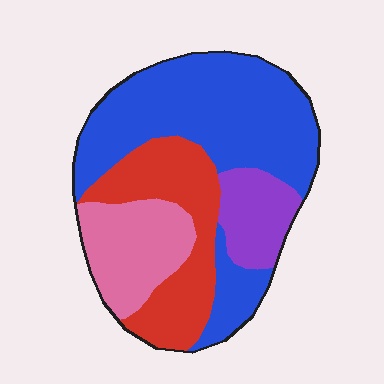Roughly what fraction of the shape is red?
Red takes up about one quarter (1/4) of the shape.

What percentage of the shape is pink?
Pink takes up less than a quarter of the shape.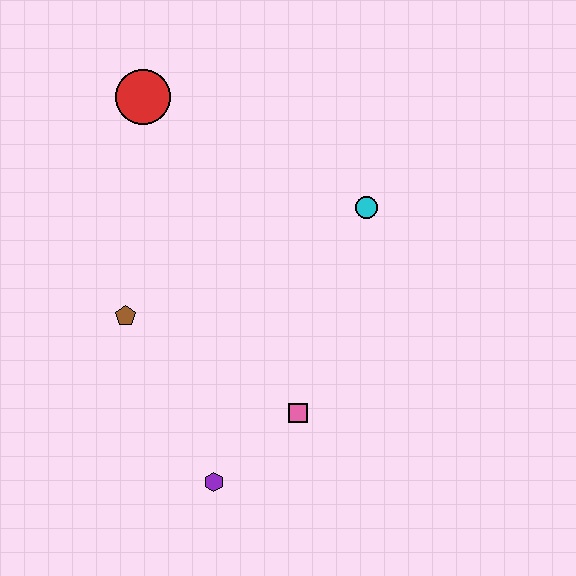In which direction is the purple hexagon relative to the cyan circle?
The purple hexagon is below the cyan circle.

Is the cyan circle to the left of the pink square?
No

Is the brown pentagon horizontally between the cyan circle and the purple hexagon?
No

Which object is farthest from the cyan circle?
The purple hexagon is farthest from the cyan circle.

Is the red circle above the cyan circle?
Yes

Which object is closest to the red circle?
The brown pentagon is closest to the red circle.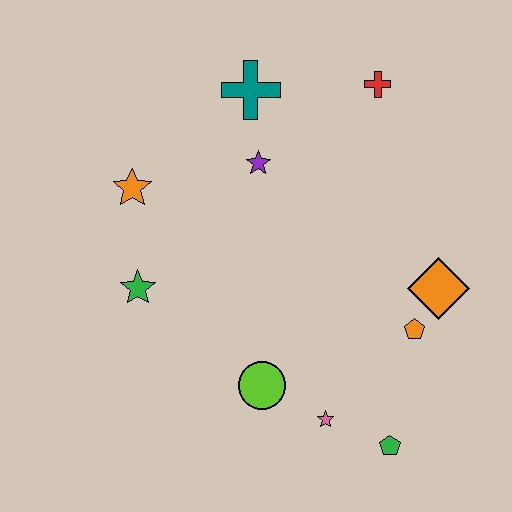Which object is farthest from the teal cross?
The green pentagon is farthest from the teal cross.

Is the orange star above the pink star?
Yes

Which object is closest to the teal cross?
The purple star is closest to the teal cross.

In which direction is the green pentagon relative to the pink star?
The green pentagon is to the right of the pink star.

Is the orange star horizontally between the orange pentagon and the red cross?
No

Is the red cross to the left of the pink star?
No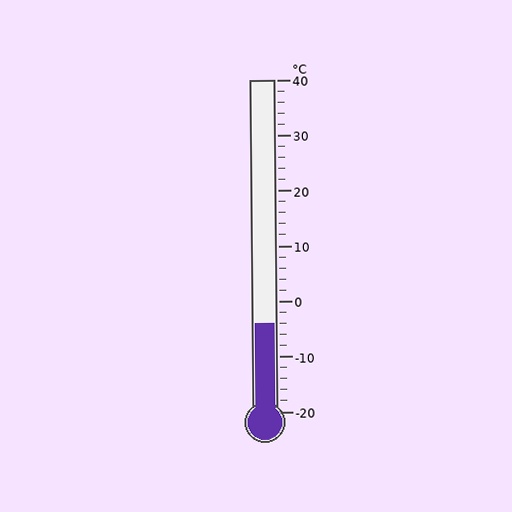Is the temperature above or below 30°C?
The temperature is below 30°C.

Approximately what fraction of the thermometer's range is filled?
The thermometer is filled to approximately 25% of its range.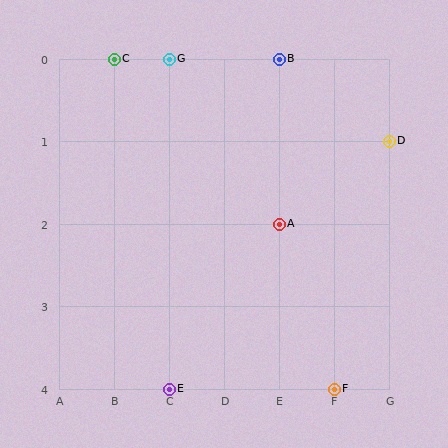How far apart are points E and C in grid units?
Points E and C are 1 column and 4 rows apart (about 4.1 grid units diagonally).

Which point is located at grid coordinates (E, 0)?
Point B is at (E, 0).